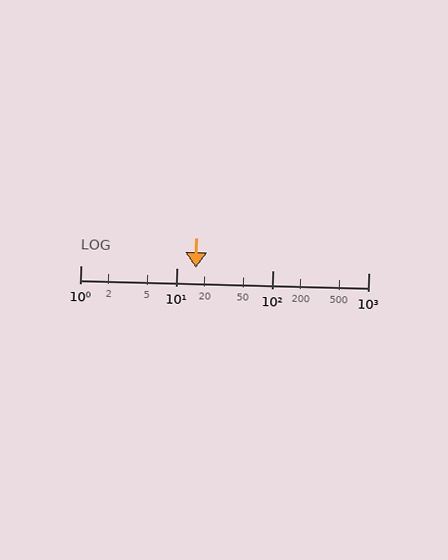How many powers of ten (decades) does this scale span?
The scale spans 3 decades, from 1 to 1000.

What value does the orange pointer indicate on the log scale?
The pointer indicates approximately 16.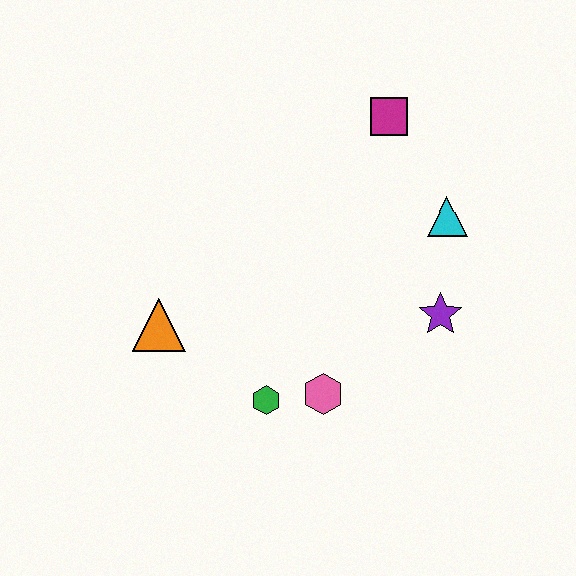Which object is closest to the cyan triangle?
The purple star is closest to the cyan triangle.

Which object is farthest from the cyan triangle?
The orange triangle is farthest from the cyan triangle.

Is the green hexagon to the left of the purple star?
Yes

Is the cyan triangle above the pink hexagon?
Yes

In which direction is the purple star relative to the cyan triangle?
The purple star is below the cyan triangle.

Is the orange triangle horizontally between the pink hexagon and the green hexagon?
No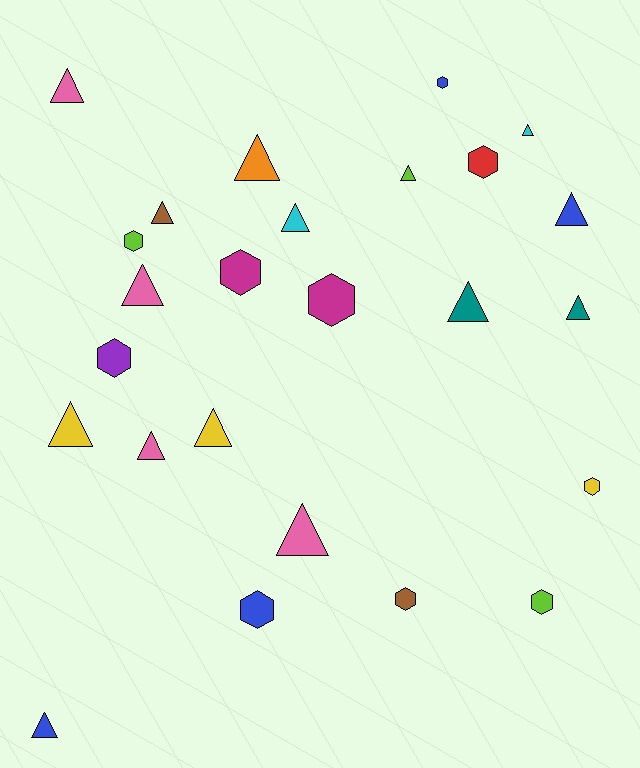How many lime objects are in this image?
There are 3 lime objects.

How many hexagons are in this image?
There are 10 hexagons.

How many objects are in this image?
There are 25 objects.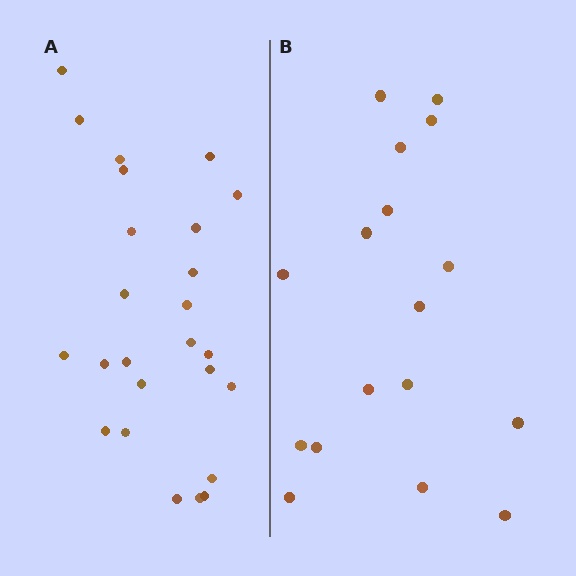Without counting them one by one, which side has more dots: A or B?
Region A (the left region) has more dots.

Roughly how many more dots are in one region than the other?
Region A has roughly 8 or so more dots than region B.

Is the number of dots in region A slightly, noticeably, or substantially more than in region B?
Region A has substantially more. The ratio is roughly 1.5 to 1.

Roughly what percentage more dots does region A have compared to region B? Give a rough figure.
About 45% more.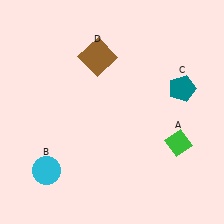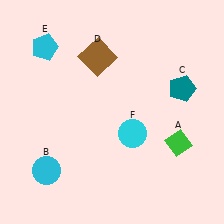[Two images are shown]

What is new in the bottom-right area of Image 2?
A cyan circle (F) was added in the bottom-right area of Image 2.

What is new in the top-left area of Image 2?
A cyan pentagon (E) was added in the top-left area of Image 2.